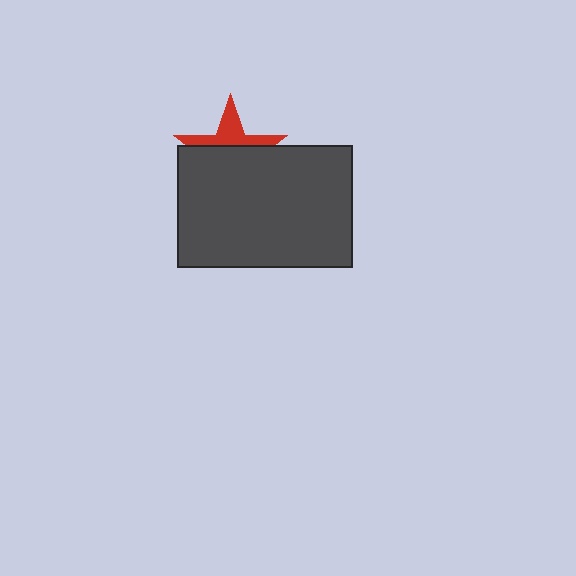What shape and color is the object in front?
The object in front is a dark gray rectangle.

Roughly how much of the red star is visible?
A small part of it is visible (roughly 39%).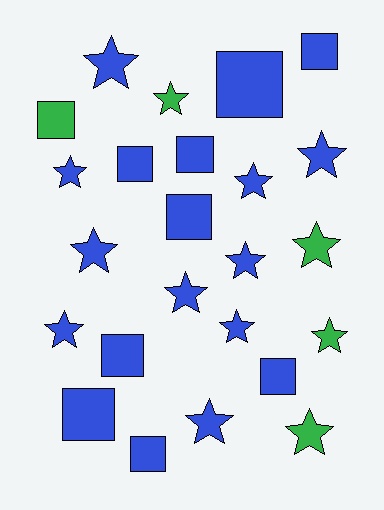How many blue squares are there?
There are 9 blue squares.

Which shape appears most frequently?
Star, with 14 objects.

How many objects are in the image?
There are 24 objects.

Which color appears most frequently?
Blue, with 19 objects.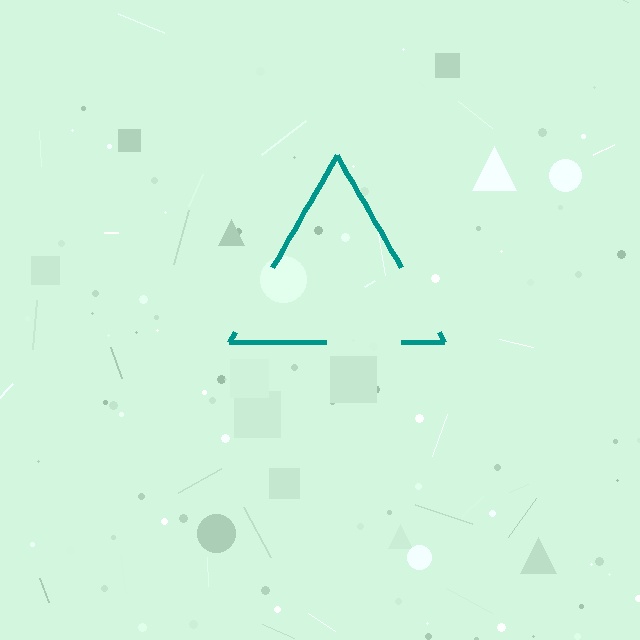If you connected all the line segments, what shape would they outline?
They would outline a triangle.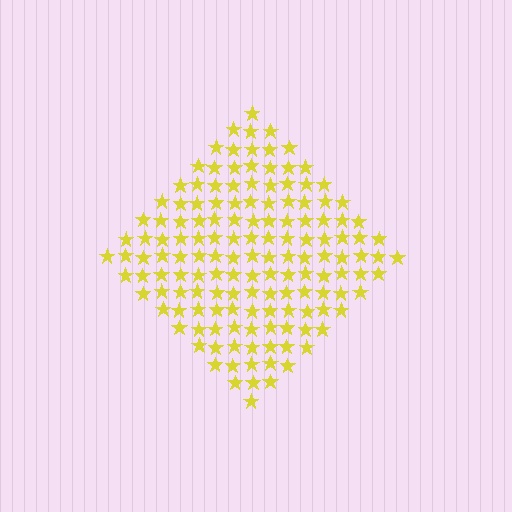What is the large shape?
The large shape is a diamond.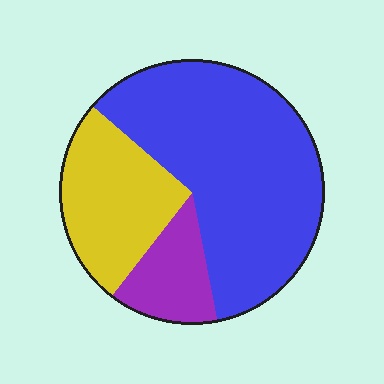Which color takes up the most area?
Blue, at roughly 60%.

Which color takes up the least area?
Purple, at roughly 15%.